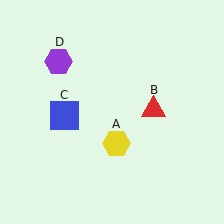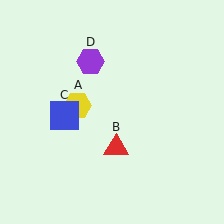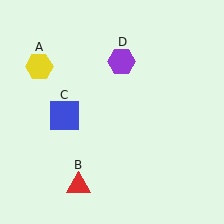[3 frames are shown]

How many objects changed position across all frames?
3 objects changed position: yellow hexagon (object A), red triangle (object B), purple hexagon (object D).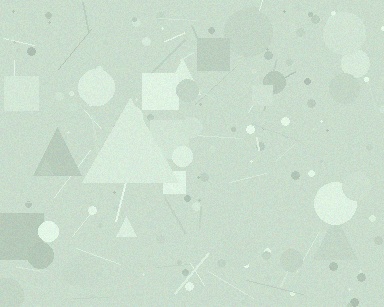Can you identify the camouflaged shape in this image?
The camouflaged shape is a triangle.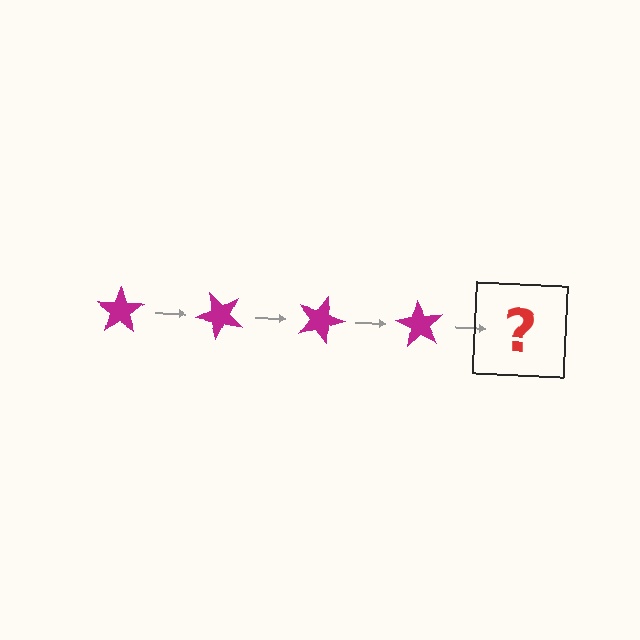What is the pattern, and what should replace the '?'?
The pattern is that the star rotates 45 degrees each step. The '?' should be a magenta star rotated 180 degrees.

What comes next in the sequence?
The next element should be a magenta star rotated 180 degrees.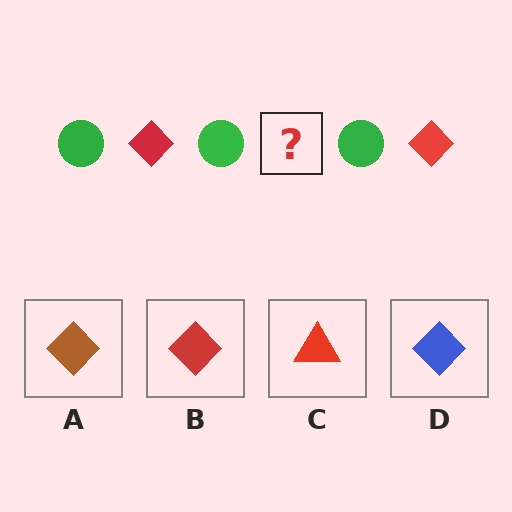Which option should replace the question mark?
Option B.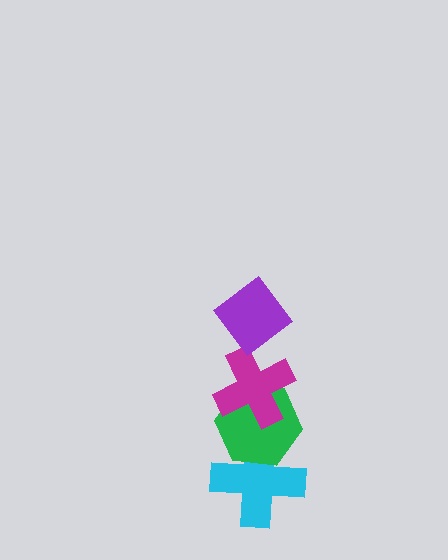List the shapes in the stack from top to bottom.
From top to bottom: the purple diamond, the magenta cross, the green hexagon, the cyan cross.